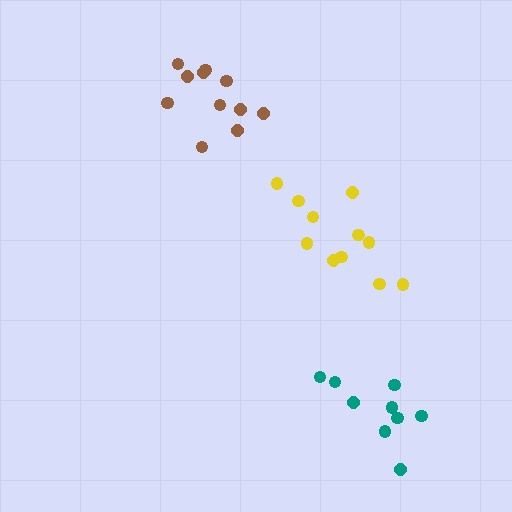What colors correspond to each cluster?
The clusters are colored: brown, teal, yellow.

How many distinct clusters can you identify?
There are 3 distinct clusters.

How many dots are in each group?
Group 1: 11 dots, Group 2: 9 dots, Group 3: 11 dots (31 total).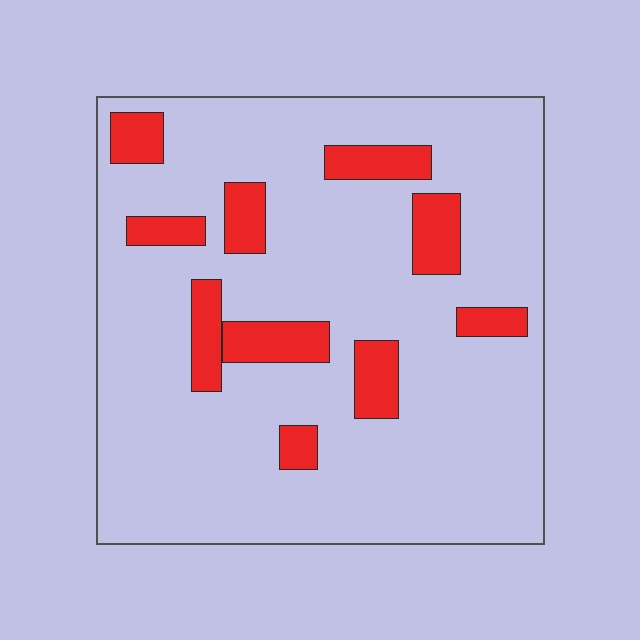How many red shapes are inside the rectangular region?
10.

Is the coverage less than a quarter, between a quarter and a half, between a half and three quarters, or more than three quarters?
Less than a quarter.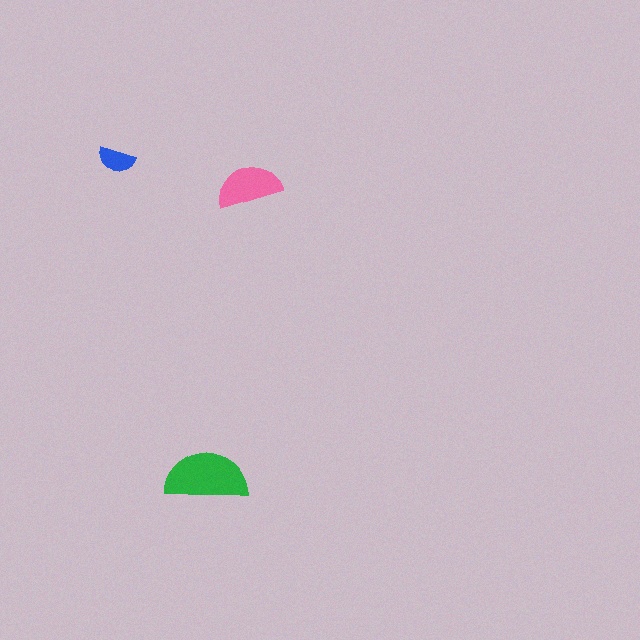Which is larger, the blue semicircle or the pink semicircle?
The pink one.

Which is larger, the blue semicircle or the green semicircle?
The green one.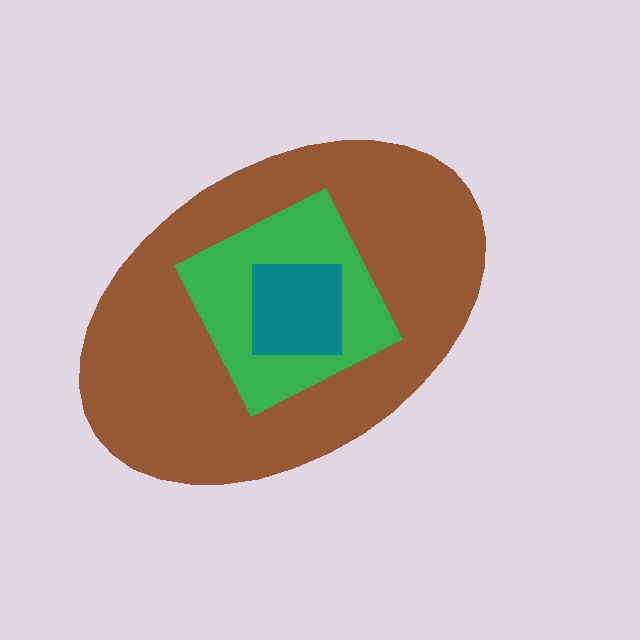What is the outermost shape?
The brown ellipse.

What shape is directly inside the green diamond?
The teal square.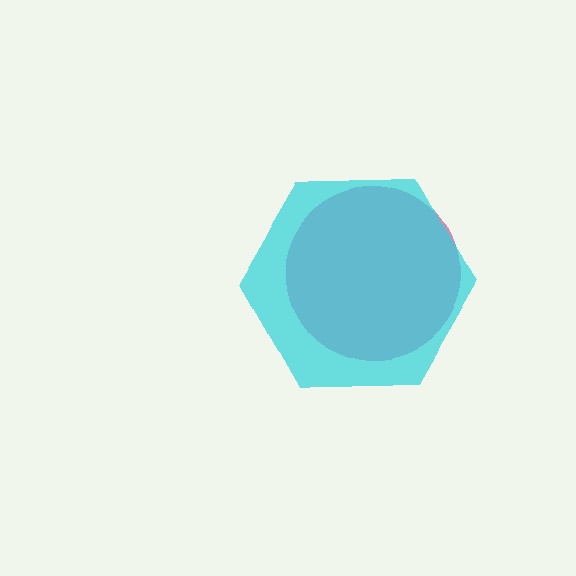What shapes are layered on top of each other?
The layered shapes are: a magenta circle, a cyan hexagon.